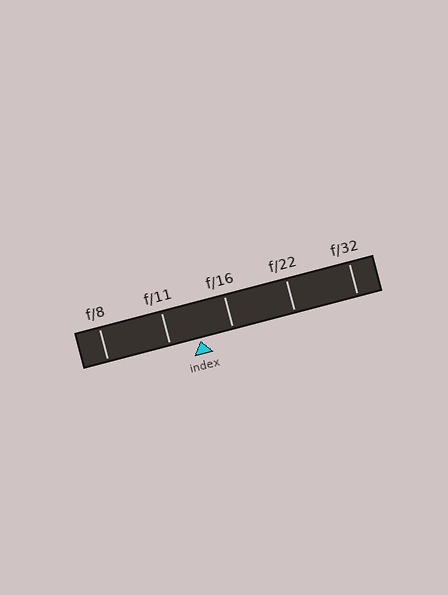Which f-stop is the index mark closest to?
The index mark is closest to f/11.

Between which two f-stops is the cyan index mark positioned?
The index mark is between f/11 and f/16.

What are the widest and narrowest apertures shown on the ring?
The widest aperture shown is f/8 and the narrowest is f/32.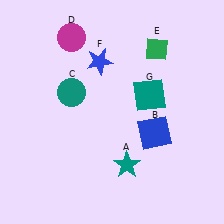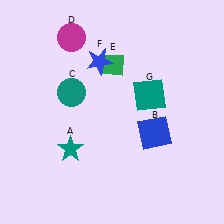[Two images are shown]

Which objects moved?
The objects that moved are: the teal star (A), the green diamond (E).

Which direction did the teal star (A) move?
The teal star (A) moved left.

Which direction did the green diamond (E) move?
The green diamond (E) moved left.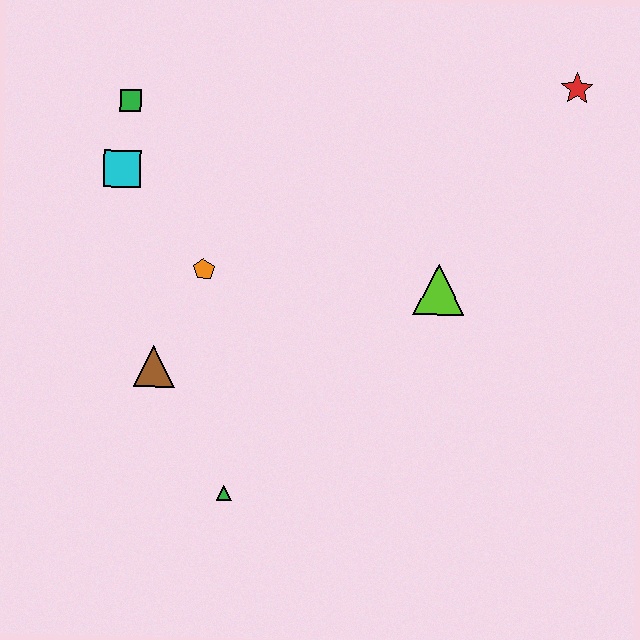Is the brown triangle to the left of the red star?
Yes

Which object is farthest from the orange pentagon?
The red star is farthest from the orange pentagon.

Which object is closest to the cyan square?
The green square is closest to the cyan square.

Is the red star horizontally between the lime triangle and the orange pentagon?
No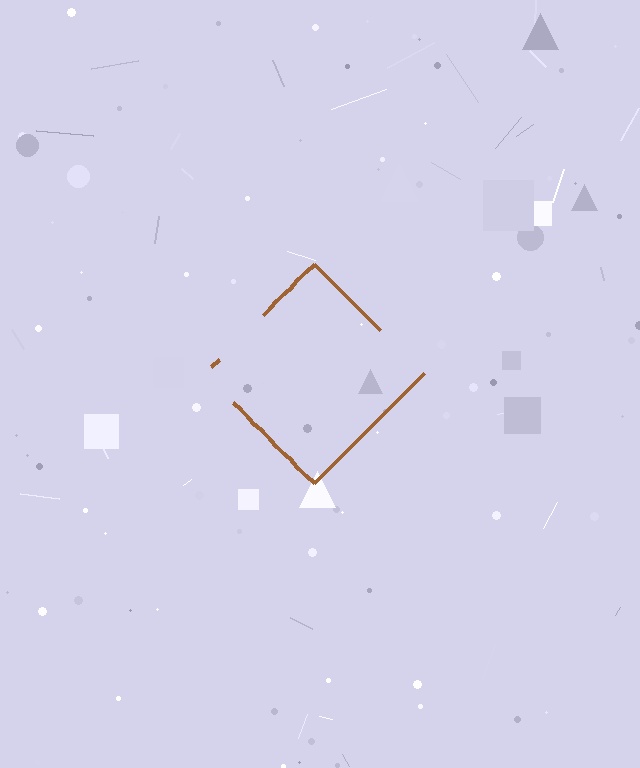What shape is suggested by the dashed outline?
The dashed outline suggests a diamond.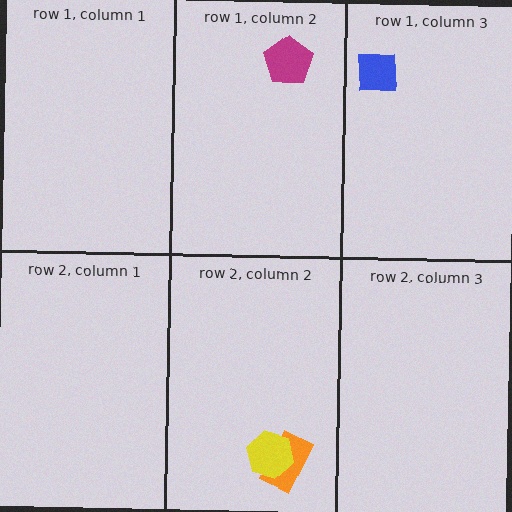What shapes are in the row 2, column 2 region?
The orange rectangle, the yellow hexagon.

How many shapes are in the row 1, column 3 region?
1.